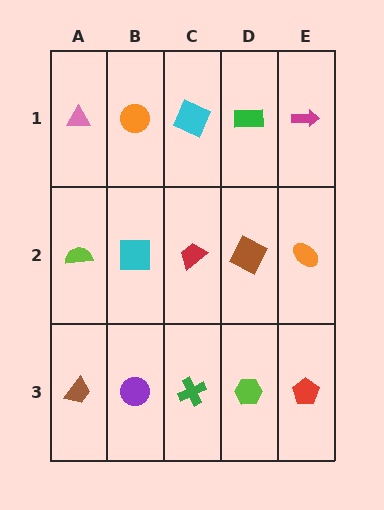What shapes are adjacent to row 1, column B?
A cyan square (row 2, column B), a pink triangle (row 1, column A), a cyan square (row 1, column C).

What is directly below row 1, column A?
A lime semicircle.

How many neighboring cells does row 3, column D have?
3.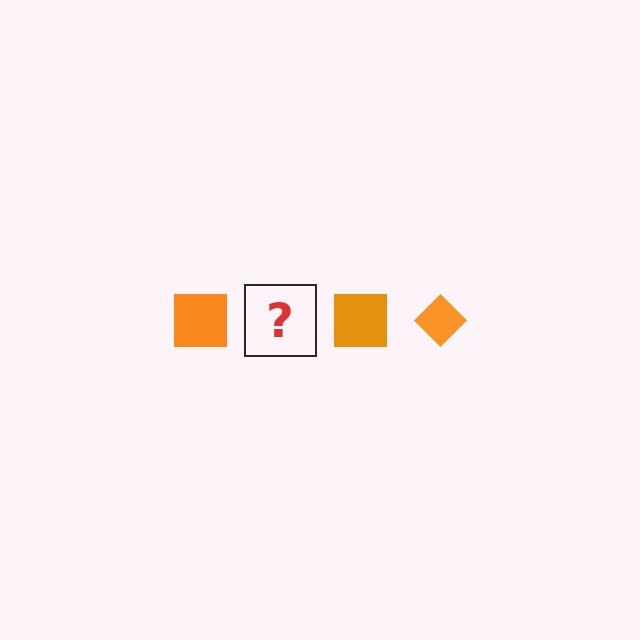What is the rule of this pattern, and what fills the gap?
The rule is that the pattern cycles through square, diamond shapes in orange. The gap should be filled with an orange diamond.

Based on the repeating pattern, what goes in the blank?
The blank should be an orange diamond.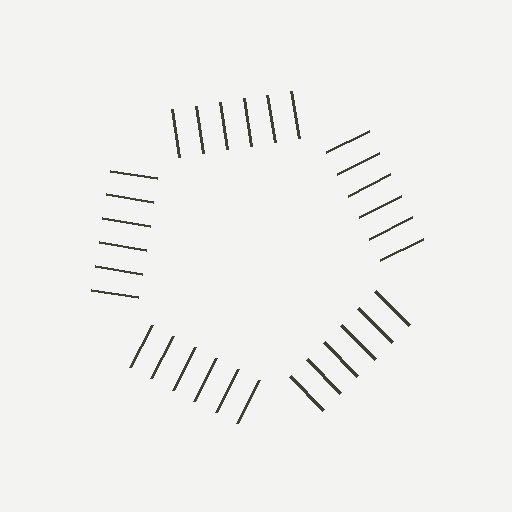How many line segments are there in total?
30 — 6 along each of the 5 edges.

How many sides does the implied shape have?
5 sides — the line-ends trace a pentagon.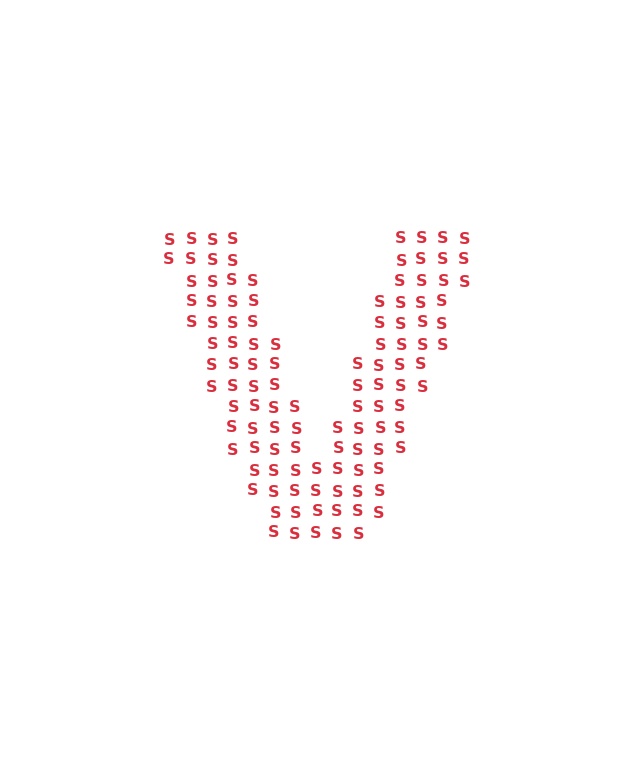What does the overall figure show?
The overall figure shows the letter V.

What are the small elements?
The small elements are letter S's.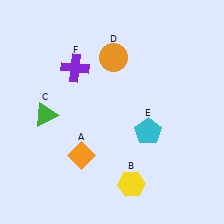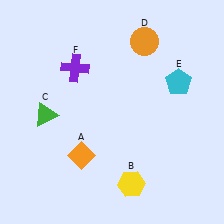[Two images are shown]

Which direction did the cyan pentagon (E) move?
The cyan pentagon (E) moved up.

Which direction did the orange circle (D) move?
The orange circle (D) moved right.